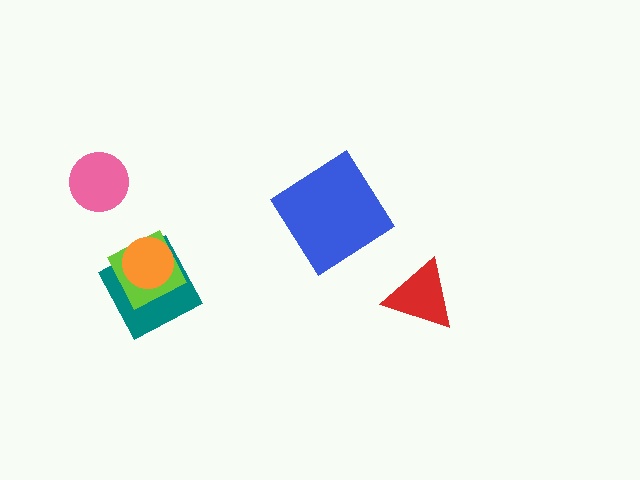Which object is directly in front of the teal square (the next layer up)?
The lime diamond is directly in front of the teal square.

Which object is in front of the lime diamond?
The orange circle is in front of the lime diamond.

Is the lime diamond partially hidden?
Yes, it is partially covered by another shape.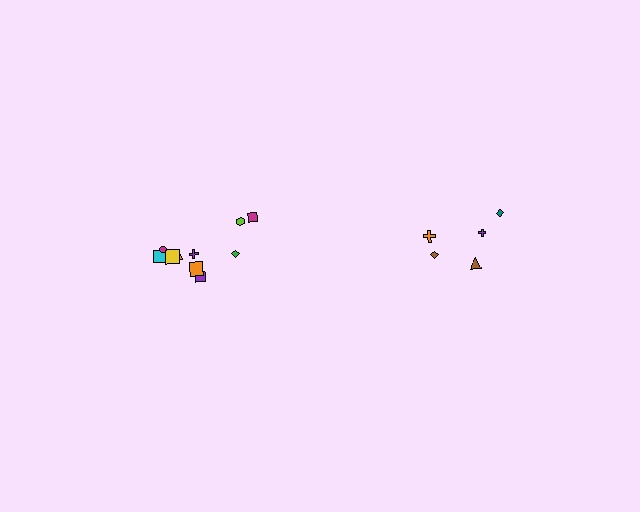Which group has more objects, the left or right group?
The left group.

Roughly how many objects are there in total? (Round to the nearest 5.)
Roughly 15 objects in total.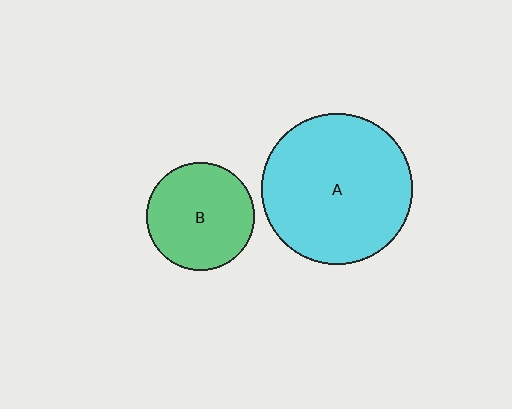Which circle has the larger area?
Circle A (cyan).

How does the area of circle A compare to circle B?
Approximately 2.0 times.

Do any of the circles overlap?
No, none of the circles overlap.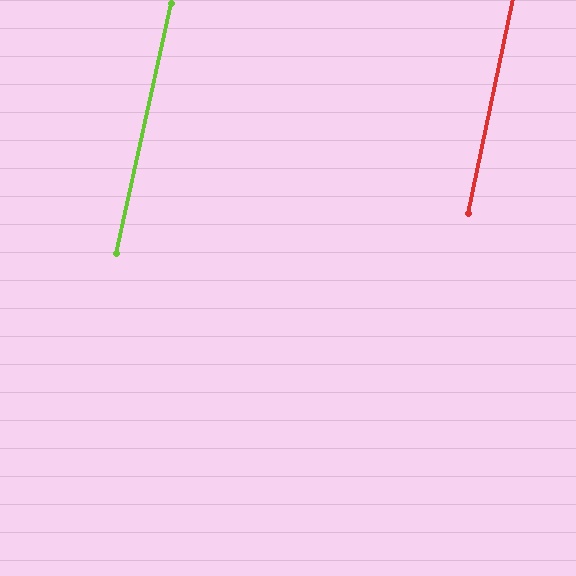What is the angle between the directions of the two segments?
Approximately 1 degree.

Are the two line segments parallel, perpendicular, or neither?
Parallel — their directions differ by only 0.5°.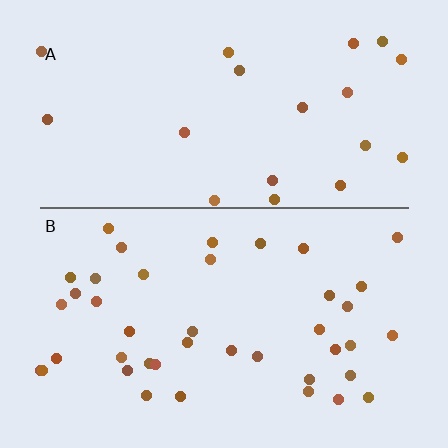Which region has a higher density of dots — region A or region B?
B (the bottom).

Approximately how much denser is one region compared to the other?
Approximately 2.0× — region B over region A.